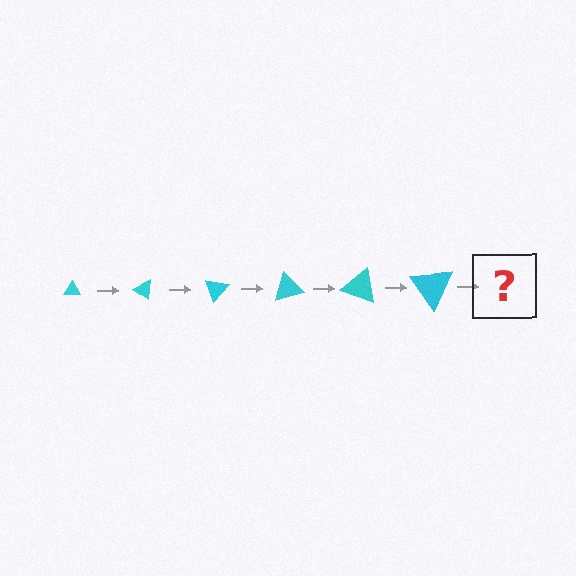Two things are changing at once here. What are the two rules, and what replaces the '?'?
The two rules are that the triangle grows larger each step and it rotates 35 degrees each step. The '?' should be a triangle, larger than the previous one and rotated 210 degrees from the start.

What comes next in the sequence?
The next element should be a triangle, larger than the previous one and rotated 210 degrees from the start.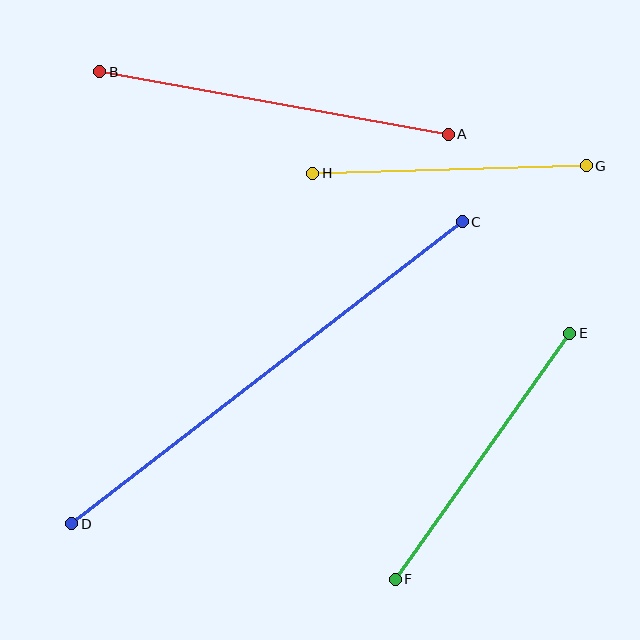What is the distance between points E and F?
The distance is approximately 302 pixels.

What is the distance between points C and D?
The distance is approximately 493 pixels.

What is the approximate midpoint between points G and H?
The midpoint is at approximately (450, 169) pixels.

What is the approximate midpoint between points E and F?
The midpoint is at approximately (483, 456) pixels.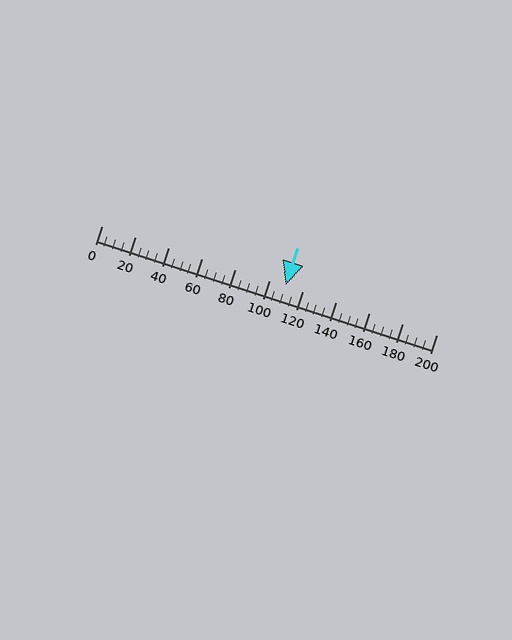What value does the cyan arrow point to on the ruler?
The cyan arrow points to approximately 110.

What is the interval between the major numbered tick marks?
The major tick marks are spaced 20 units apart.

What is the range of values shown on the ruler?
The ruler shows values from 0 to 200.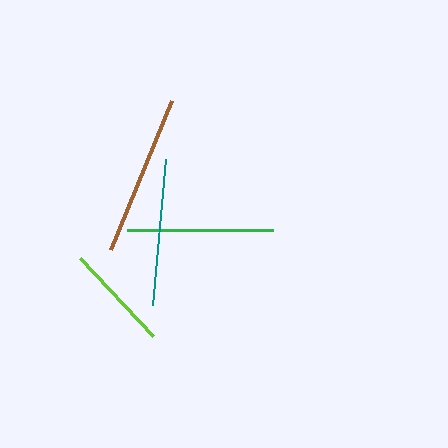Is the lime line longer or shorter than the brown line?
The brown line is longer than the lime line.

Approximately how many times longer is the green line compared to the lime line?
The green line is approximately 1.4 times the length of the lime line.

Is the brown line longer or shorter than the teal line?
The brown line is longer than the teal line.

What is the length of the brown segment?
The brown segment is approximately 160 pixels long.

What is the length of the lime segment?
The lime segment is approximately 107 pixels long.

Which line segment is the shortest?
The lime line is the shortest at approximately 107 pixels.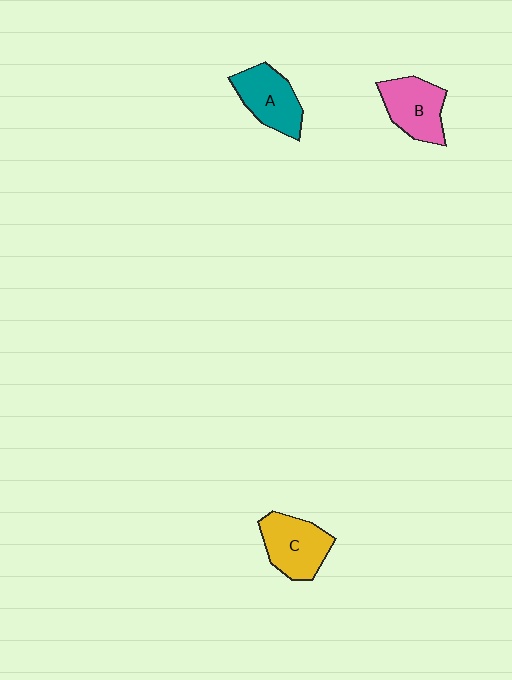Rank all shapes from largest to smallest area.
From largest to smallest: C (yellow), B (pink), A (teal).